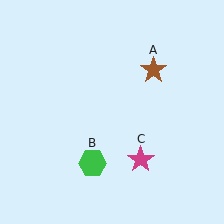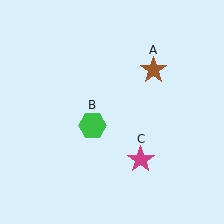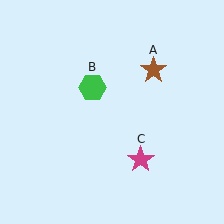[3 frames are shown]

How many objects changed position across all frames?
1 object changed position: green hexagon (object B).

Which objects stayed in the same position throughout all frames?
Brown star (object A) and magenta star (object C) remained stationary.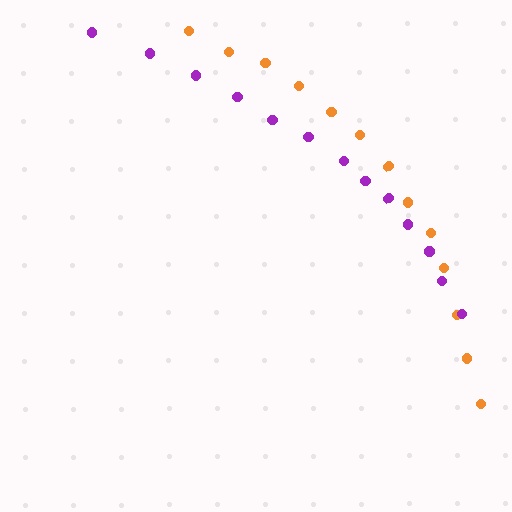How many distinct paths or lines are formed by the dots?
There are 2 distinct paths.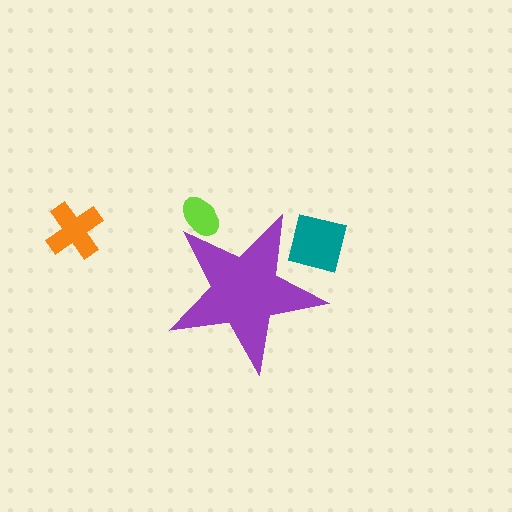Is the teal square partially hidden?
Yes, the teal square is partially hidden behind the purple star.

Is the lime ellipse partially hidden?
Yes, the lime ellipse is partially hidden behind the purple star.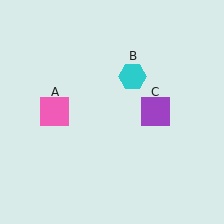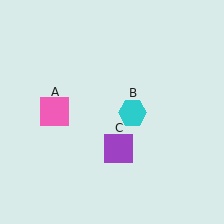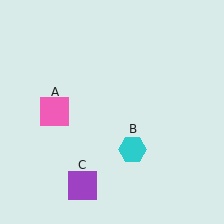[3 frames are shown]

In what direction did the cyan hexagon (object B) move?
The cyan hexagon (object B) moved down.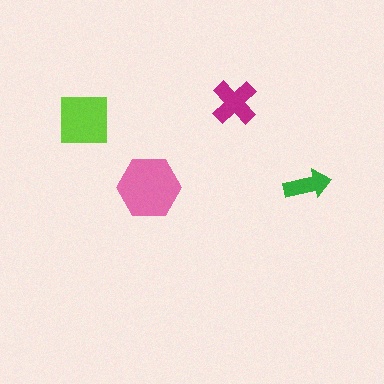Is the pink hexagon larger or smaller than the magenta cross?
Larger.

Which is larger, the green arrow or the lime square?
The lime square.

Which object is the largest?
The pink hexagon.